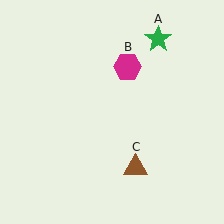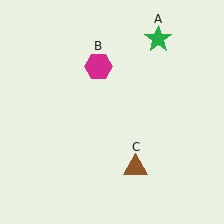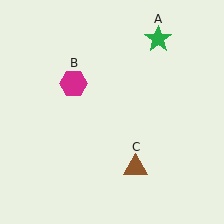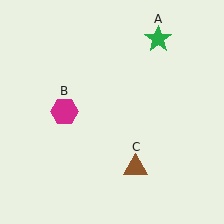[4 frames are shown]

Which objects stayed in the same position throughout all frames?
Green star (object A) and brown triangle (object C) remained stationary.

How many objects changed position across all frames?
1 object changed position: magenta hexagon (object B).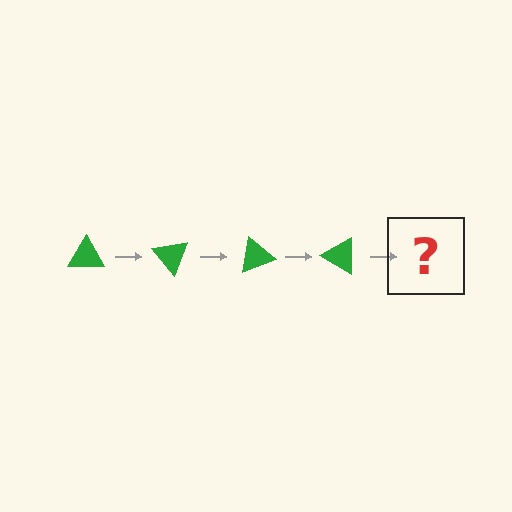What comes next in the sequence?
The next element should be a green triangle rotated 200 degrees.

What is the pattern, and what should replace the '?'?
The pattern is that the triangle rotates 50 degrees each step. The '?' should be a green triangle rotated 200 degrees.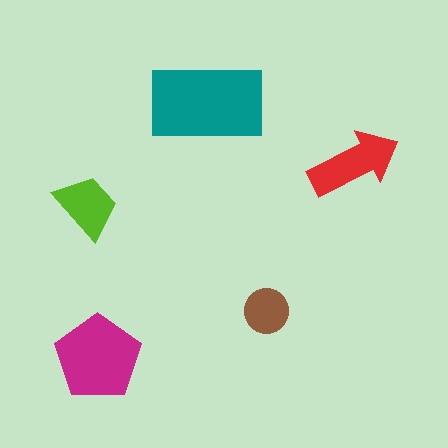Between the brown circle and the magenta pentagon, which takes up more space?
The magenta pentagon.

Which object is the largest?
The teal rectangle.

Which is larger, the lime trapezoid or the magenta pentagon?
The magenta pentagon.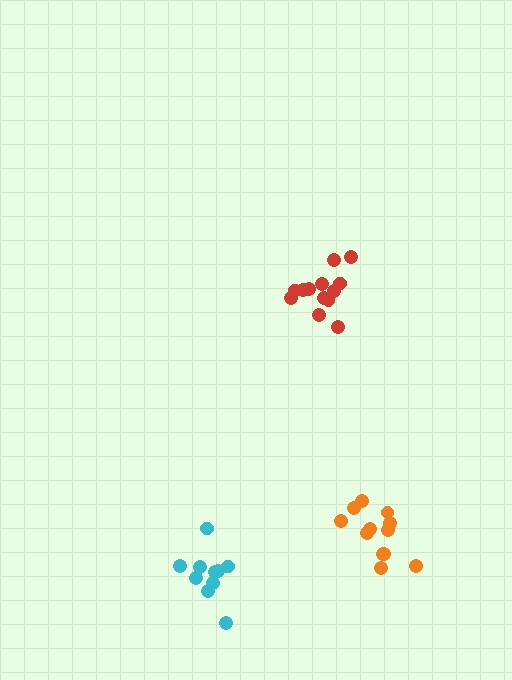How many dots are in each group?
Group 1: 12 dots, Group 2: 10 dots, Group 3: 13 dots (35 total).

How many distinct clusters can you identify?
There are 3 distinct clusters.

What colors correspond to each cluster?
The clusters are colored: orange, cyan, red.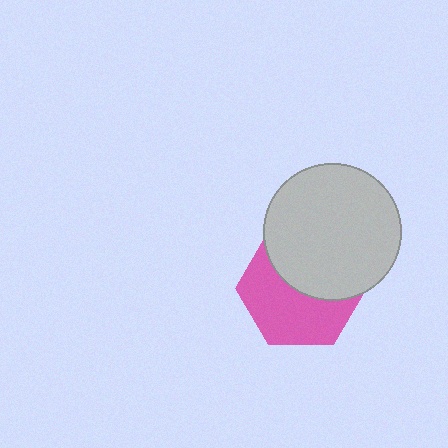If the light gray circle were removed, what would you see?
You would see the complete pink hexagon.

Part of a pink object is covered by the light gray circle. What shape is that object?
It is a hexagon.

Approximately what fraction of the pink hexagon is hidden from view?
Roughly 46% of the pink hexagon is hidden behind the light gray circle.